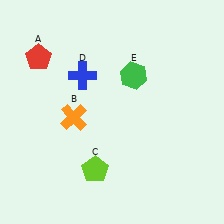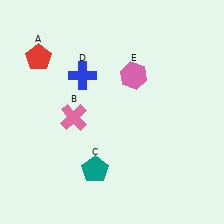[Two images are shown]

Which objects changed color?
B changed from orange to pink. C changed from lime to teal. E changed from green to pink.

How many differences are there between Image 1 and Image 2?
There are 3 differences between the two images.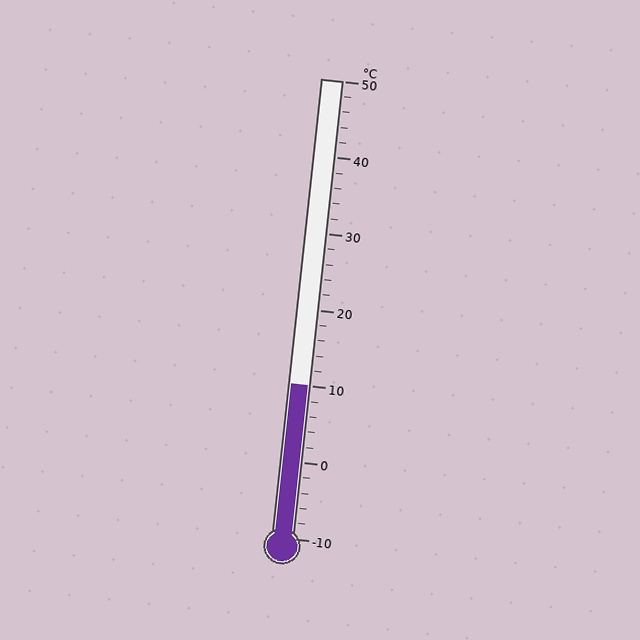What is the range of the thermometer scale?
The thermometer scale ranges from -10°C to 50°C.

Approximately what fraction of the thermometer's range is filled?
The thermometer is filled to approximately 35% of its range.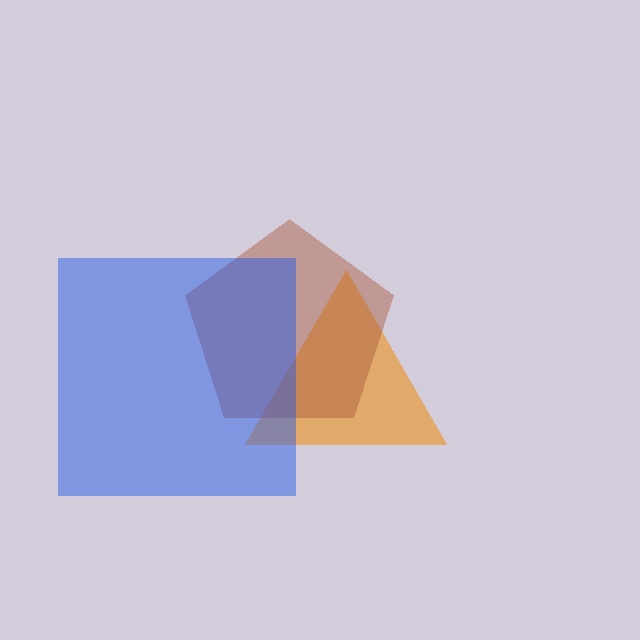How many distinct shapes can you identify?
There are 3 distinct shapes: an orange triangle, a brown pentagon, a blue square.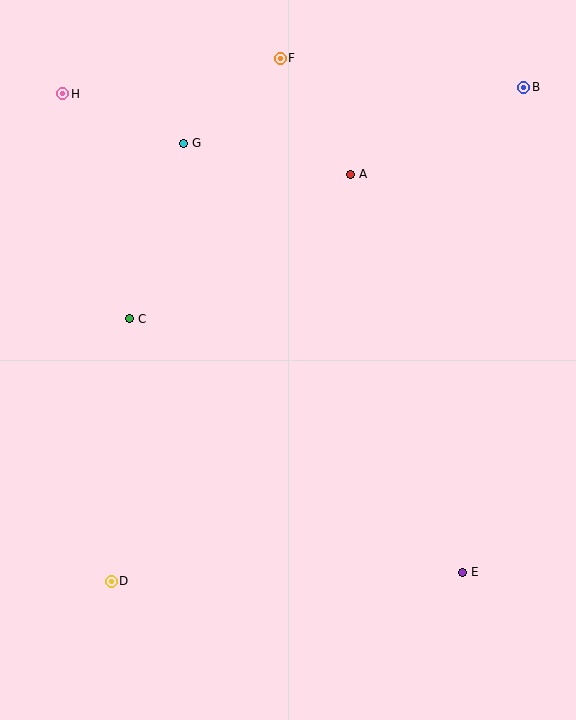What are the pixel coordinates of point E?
Point E is at (463, 572).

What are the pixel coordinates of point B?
Point B is at (524, 87).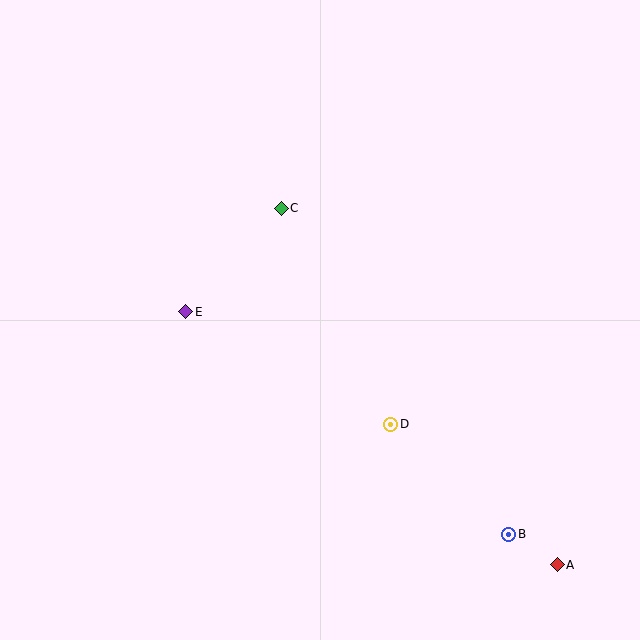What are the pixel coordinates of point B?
Point B is at (509, 534).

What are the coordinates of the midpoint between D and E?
The midpoint between D and E is at (288, 368).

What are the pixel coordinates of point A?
Point A is at (557, 565).